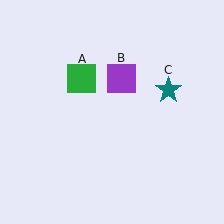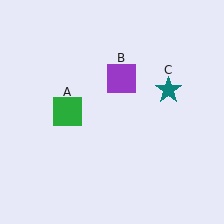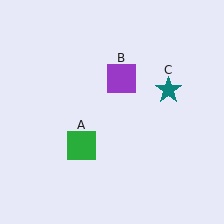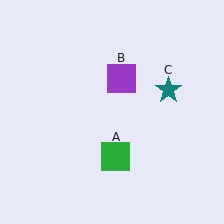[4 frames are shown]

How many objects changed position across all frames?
1 object changed position: green square (object A).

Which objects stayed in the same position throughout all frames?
Purple square (object B) and teal star (object C) remained stationary.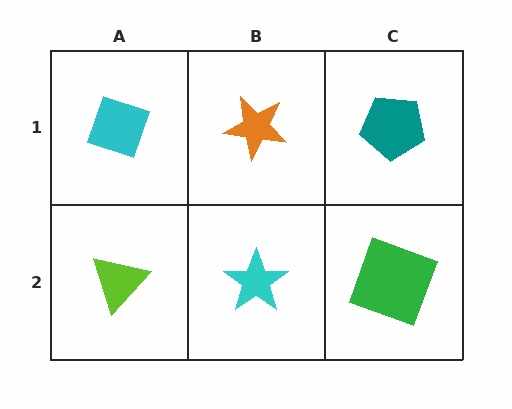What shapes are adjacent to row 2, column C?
A teal pentagon (row 1, column C), a cyan star (row 2, column B).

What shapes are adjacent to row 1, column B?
A cyan star (row 2, column B), a cyan diamond (row 1, column A), a teal pentagon (row 1, column C).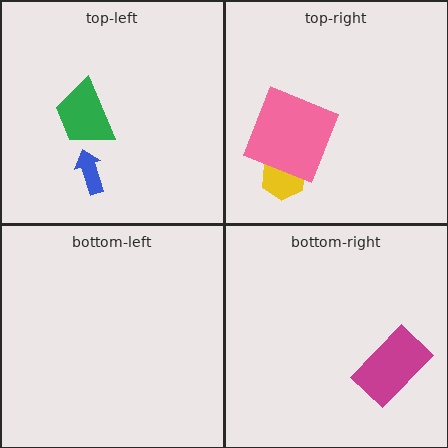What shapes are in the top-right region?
The yellow hexagon, the pink square.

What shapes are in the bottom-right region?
The magenta rectangle.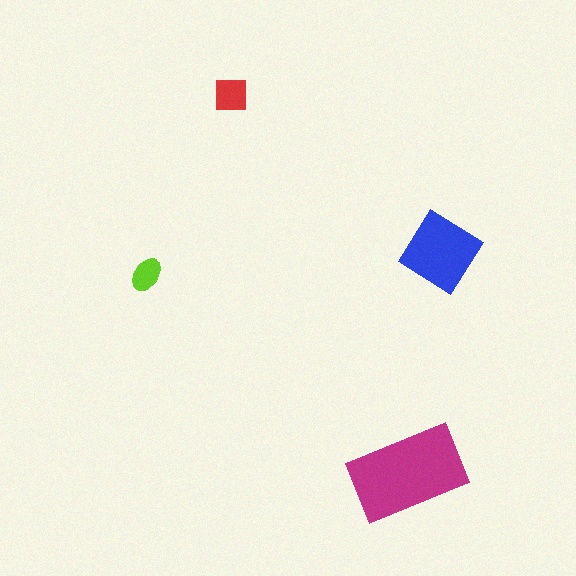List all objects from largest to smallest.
The magenta rectangle, the blue diamond, the red square, the lime ellipse.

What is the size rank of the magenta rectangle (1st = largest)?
1st.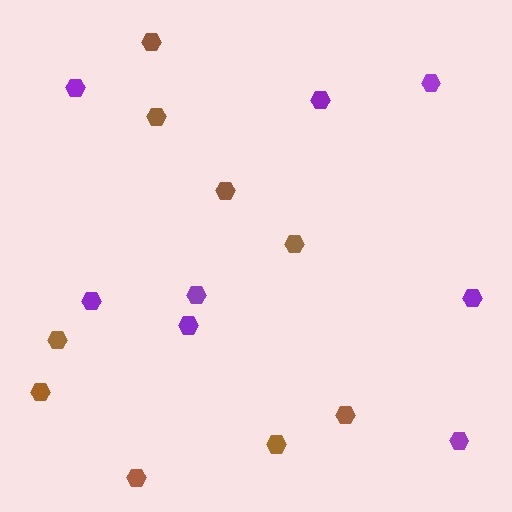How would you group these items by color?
There are 2 groups: one group of brown hexagons (9) and one group of purple hexagons (8).